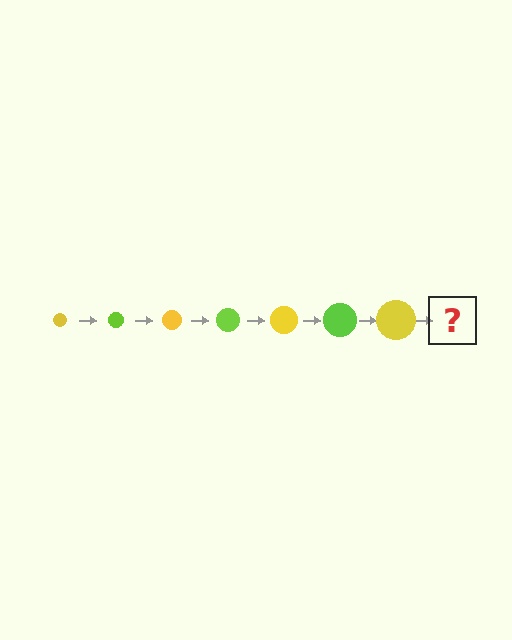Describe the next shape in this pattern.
It should be a lime circle, larger than the previous one.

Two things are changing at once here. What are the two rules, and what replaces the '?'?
The two rules are that the circle grows larger each step and the color cycles through yellow and lime. The '?' should be a lime circle, larger than the previous one.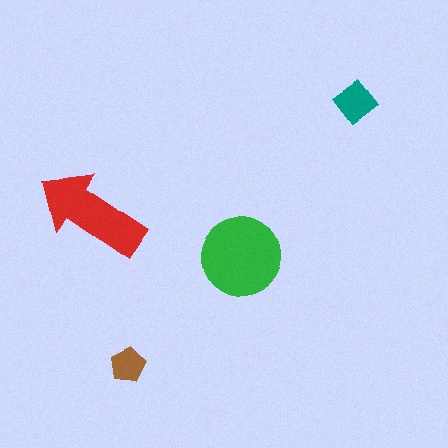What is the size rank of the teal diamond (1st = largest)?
3rd.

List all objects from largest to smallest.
The green circle, the red arrow, the teal diamond, the brown pentagon.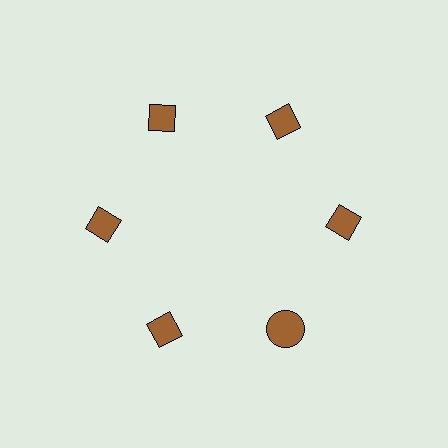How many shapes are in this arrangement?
There are 6 shapes arranged in a ring pattern.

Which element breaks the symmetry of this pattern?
The brown circle at roughly the 5 o'clock position breaks the symmetry. All other shapes are brown diamonds.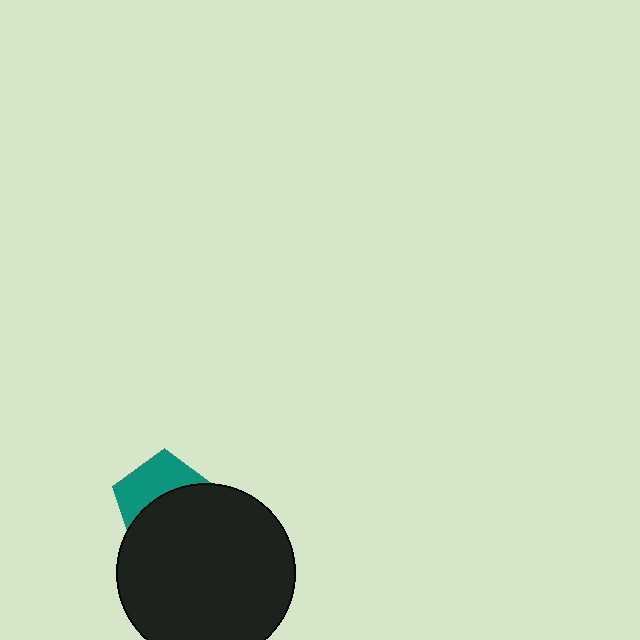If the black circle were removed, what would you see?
You would see the complete teal pentagon.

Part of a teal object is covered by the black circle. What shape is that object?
It is a pentagon.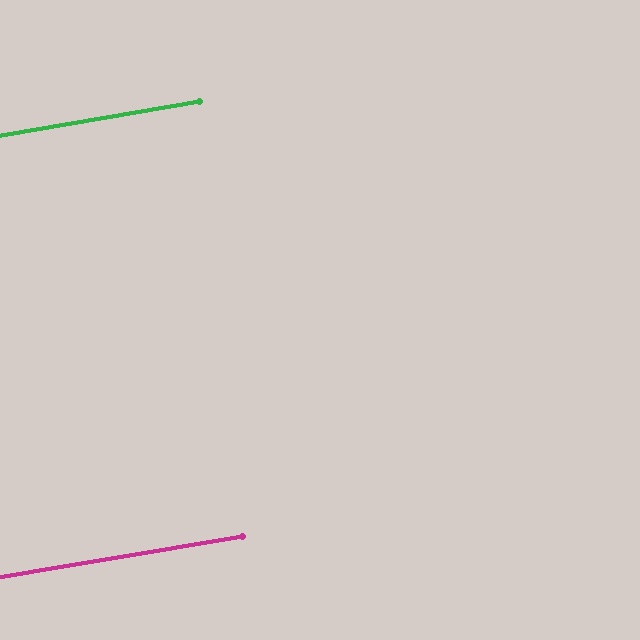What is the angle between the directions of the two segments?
Approximately 0 degrees.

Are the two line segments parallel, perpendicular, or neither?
Parallel — their directions differ by only 0.3°.